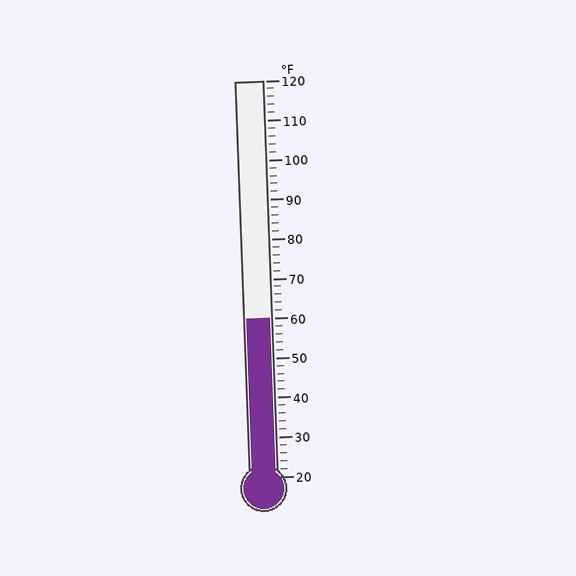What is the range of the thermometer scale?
The thermometer scale ranges from 20°F to 120°F.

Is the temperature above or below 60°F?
The temperature is at 60°F.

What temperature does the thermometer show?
The thermometer shows approximately 60°F.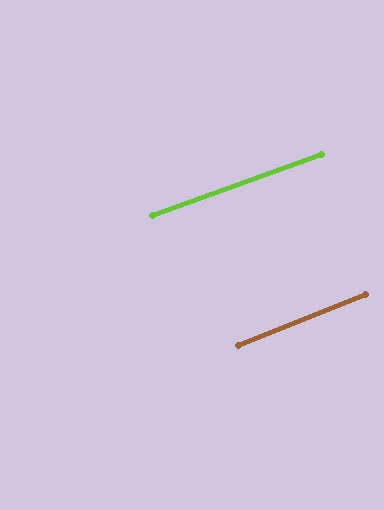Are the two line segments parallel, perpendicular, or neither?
Parallel — their directions differ by only 1.9°.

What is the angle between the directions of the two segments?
Approximately 2 degrees.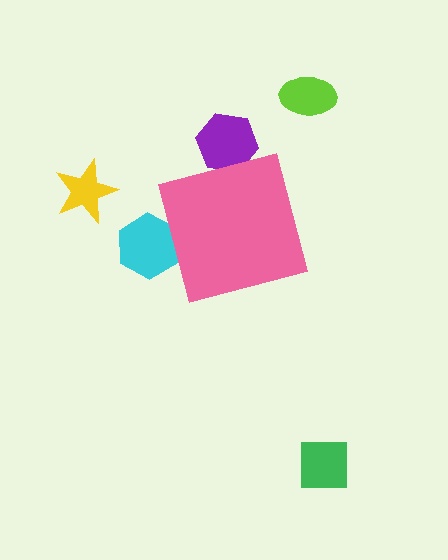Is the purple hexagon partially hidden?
Yes, the purple hexagon is partially hidden behind the pink square.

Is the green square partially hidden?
No, the green square is fully visible.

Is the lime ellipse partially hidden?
No, the lime ellipse is fully visible.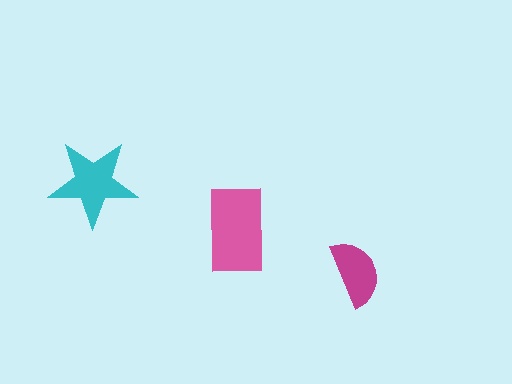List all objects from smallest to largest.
The magenta semicircle, the cyan star, the pink rectangle.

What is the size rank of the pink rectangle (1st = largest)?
1st.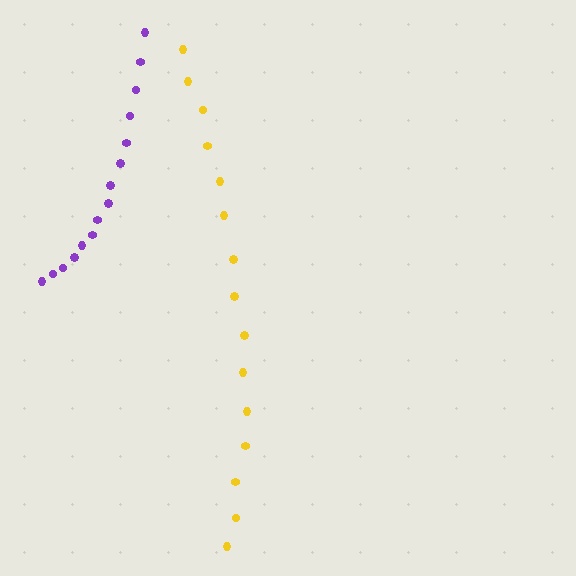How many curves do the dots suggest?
There are 2 distinct paths.